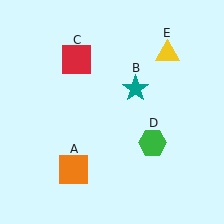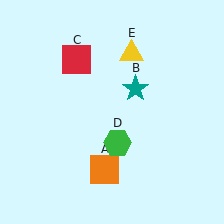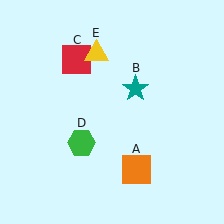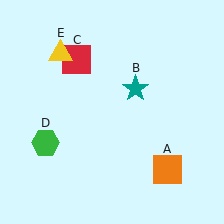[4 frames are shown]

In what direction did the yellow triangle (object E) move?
The yellow triangle (object E) moved left.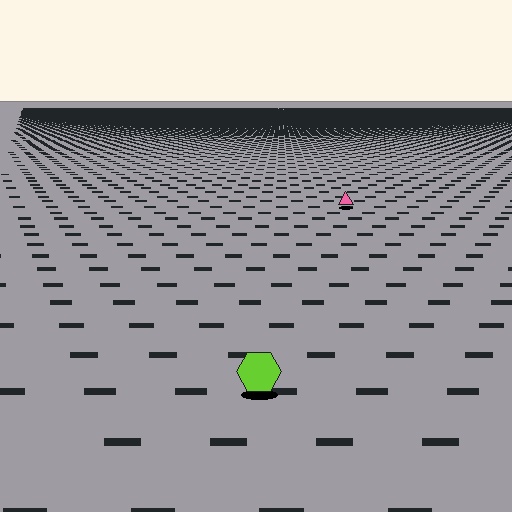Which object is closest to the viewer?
The lime hexagon is closest. The texture marks near it are larger and more spread out.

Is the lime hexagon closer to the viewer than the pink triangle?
Yes. The lime hexagon is closer — you can tell from the texture gradient: the ground texture is coarser near it.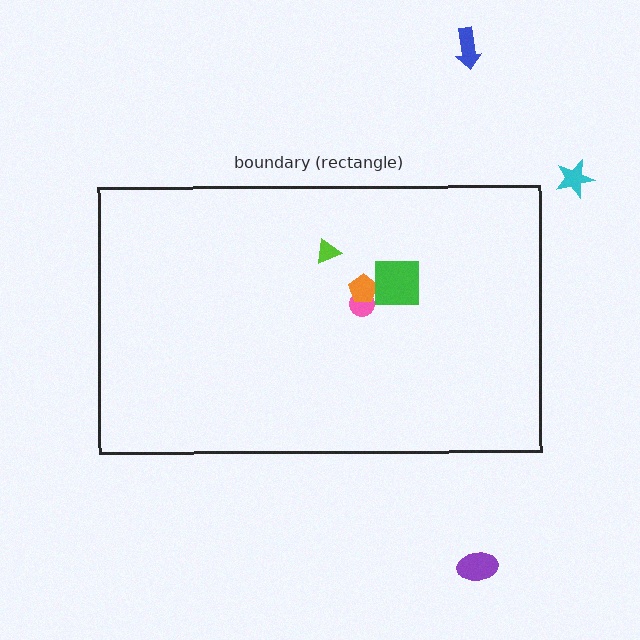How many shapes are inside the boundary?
4 inside, 3 outside.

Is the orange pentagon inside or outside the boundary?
Inside.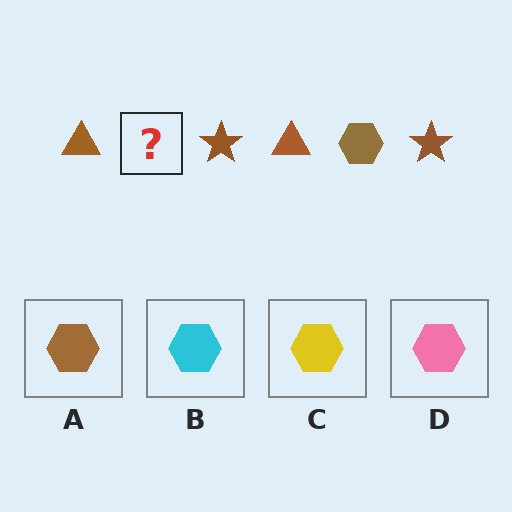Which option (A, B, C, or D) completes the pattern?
A.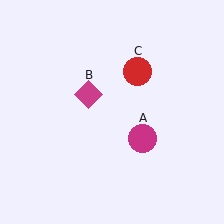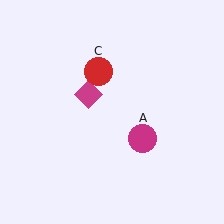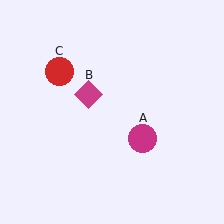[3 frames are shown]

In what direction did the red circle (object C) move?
The red circle (object C) moved left.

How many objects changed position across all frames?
1 object changed position: red circle (object C).